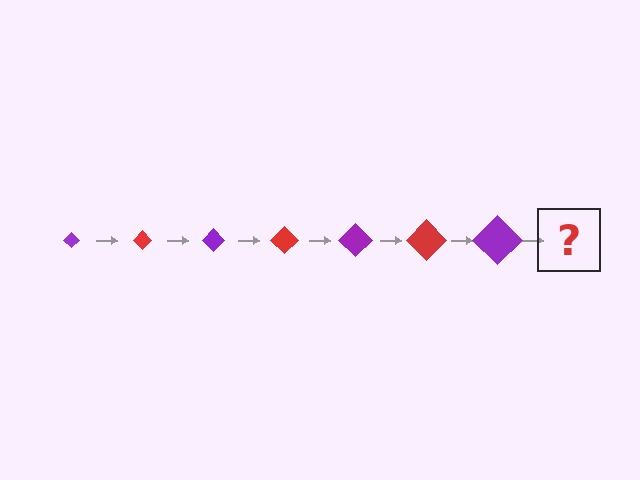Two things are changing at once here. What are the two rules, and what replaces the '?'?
The two rules are that the diamond grows larger each step and the color cycles through purple and red. The '?' should be a red diamond, larger than the previous one.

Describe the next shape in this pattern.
It should be a red diamond, larger than the previous one.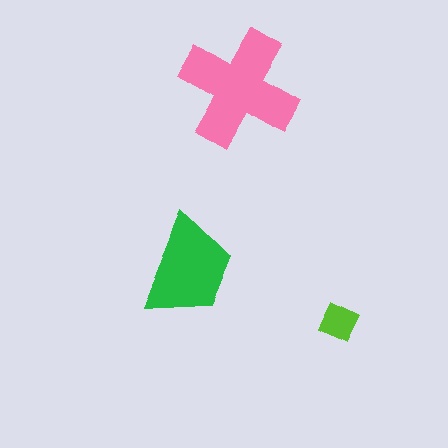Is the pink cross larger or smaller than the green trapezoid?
Larger.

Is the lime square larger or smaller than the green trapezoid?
Smaller.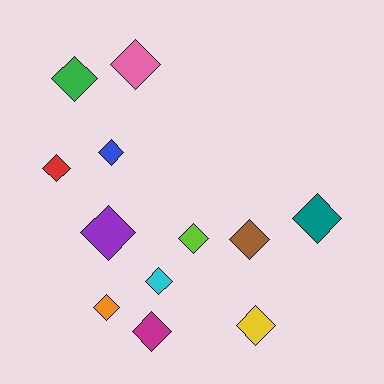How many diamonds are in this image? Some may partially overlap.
There are 12 diamonds.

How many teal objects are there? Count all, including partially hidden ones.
There is 1 teal object.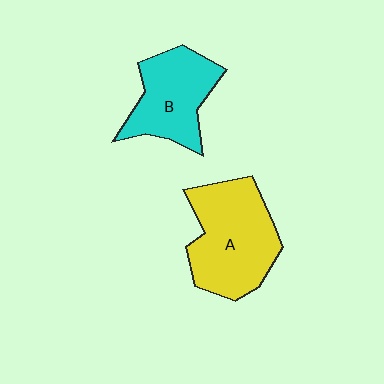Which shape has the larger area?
Shape A (yellow).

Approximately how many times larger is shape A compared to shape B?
Approximately 1.3 times.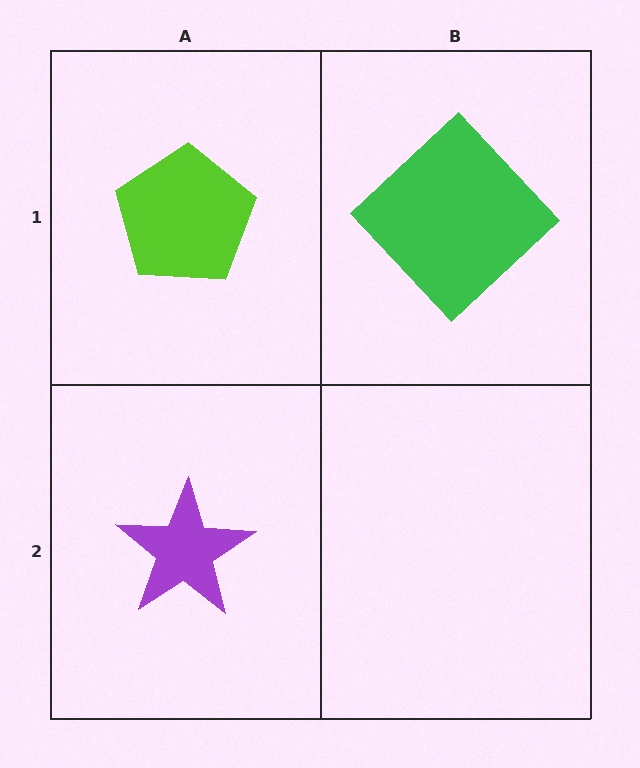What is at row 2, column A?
A purple star.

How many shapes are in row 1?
2 shapes.